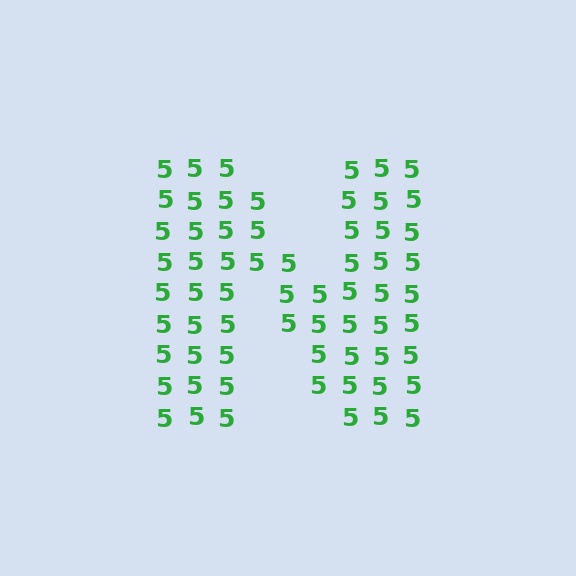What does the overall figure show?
The overall figure shows the letter N.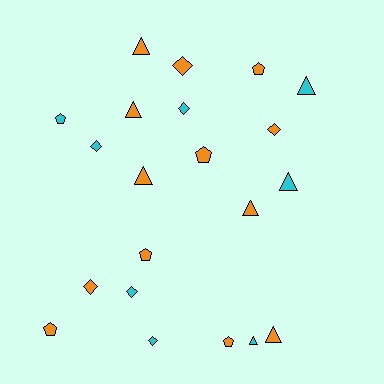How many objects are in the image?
There are 21 objects.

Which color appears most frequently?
Orange, with 13 objects.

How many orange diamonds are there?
There are 3 orange diamonds.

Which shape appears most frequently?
Triangle, with 8 objects.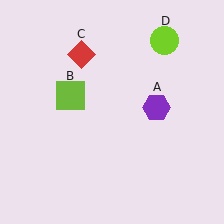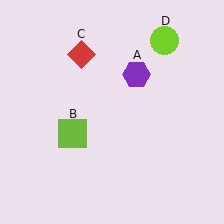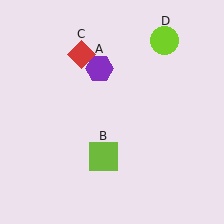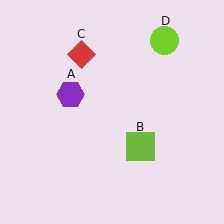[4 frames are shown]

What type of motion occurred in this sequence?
The purple hexagon (object A), lime square (object B) rotated counterclockwise around the center of the scene.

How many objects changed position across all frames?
2 objects changed position: purple hexagon (object A), lime square (object B).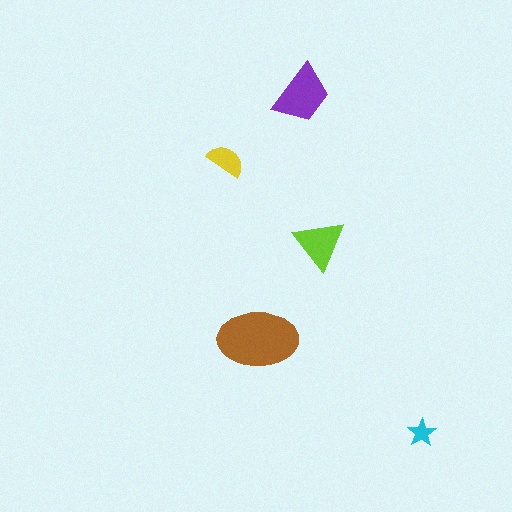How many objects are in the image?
There are 5 objects in the image.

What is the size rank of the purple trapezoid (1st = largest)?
2nd.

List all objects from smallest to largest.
The cyan star, the yellow semicircle, the lime triangle, the purple trapezoid, the brown ellipse.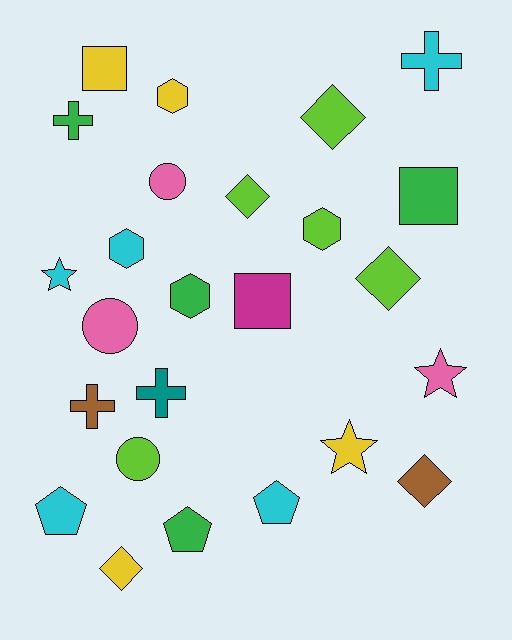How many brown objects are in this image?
There are 2 brown objects.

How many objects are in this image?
There are 25 objects.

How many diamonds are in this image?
There are 5 diamonds.